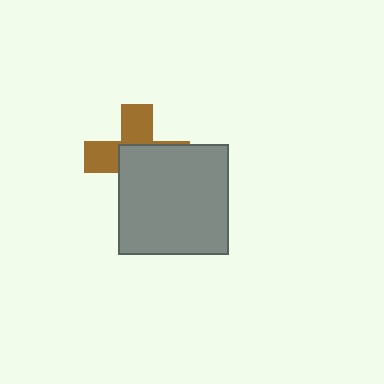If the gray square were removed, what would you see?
You would see the complete brown cross.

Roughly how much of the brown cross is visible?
A small part of it is visible (roughly 42%).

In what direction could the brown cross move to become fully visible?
The brown cross could move toward the upper-left. That would shift it out from behind the gray square entirely.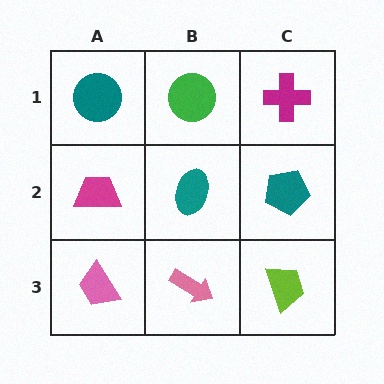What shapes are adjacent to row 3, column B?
A teal ellipse (row 2, column B), a pink trapezoid (row 3, column A), a lime trapezoid (row 3, column C).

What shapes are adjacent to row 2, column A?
A teal circle (row 1, column A), a pink trapezoid (row 3, column A), a teal ellipse (row 2, column B).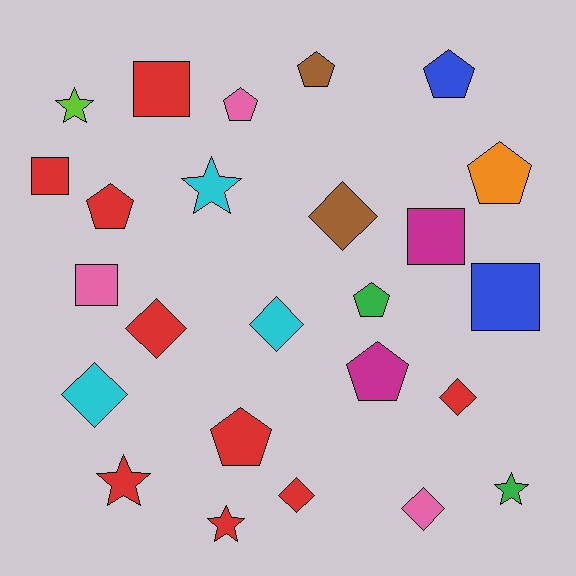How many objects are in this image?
There are 25 objects.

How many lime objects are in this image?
There is 1 lime object.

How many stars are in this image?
There are 5 stars.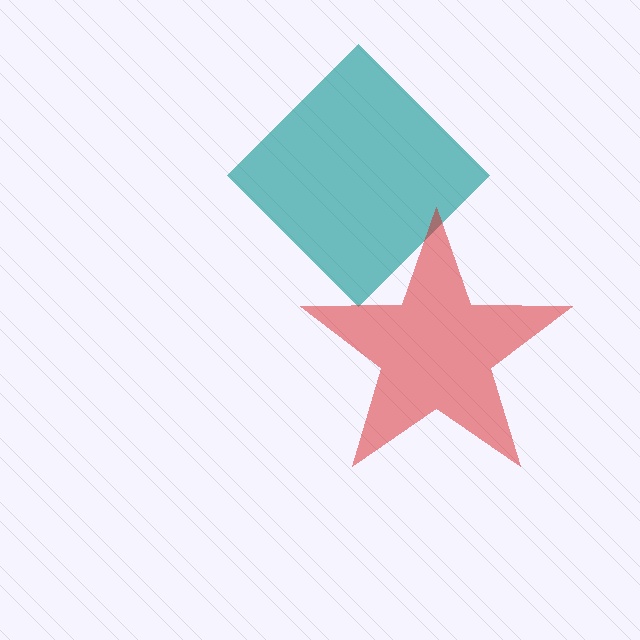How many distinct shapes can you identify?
There are 2 distinct shapes: a teal diamond, a red star.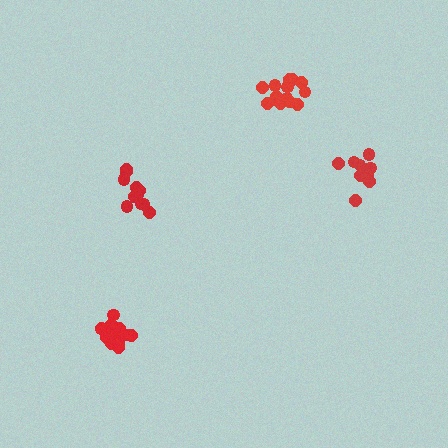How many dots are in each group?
Group 1: 11 dots, Group 2: 13 dots, Group 3: 11 dots, Group 4: 13 dots (48 total).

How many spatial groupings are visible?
There are 4 spatial groupings.